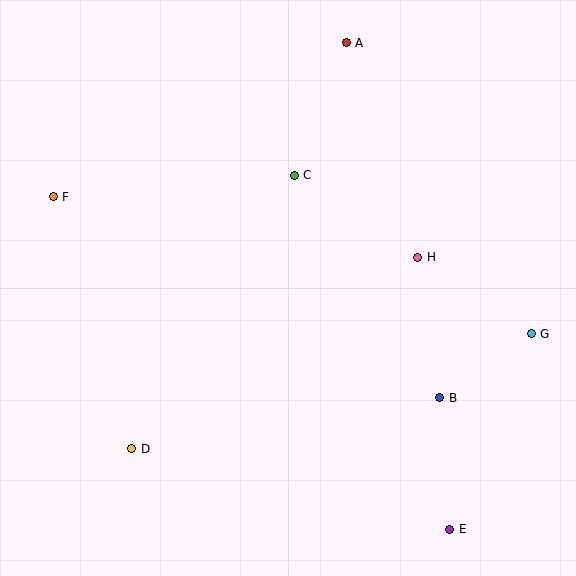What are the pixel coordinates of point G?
Point G is at (531, 334).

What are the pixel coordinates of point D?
Point D is at (132, 449).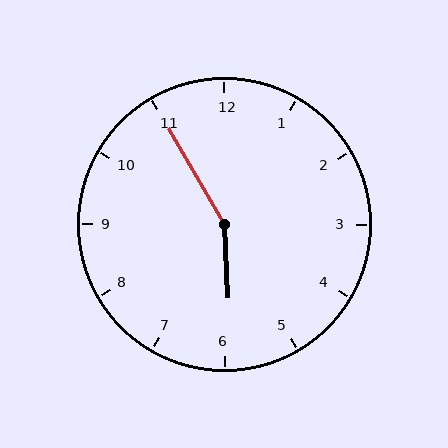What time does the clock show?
5:55.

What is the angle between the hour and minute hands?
Approximately 152 degrees.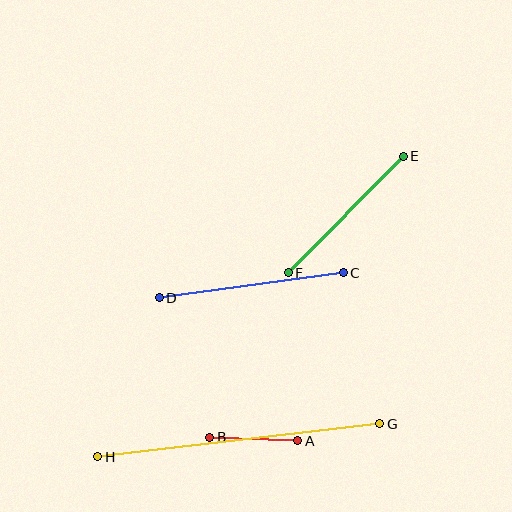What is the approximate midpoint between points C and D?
The midpoint is at approximately (251, 285) pixels.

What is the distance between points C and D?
The distance is approximately 186 pixels.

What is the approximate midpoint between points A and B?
The midpoint is at approximately (254, 439) pixels.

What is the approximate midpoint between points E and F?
The midpoint is at approximately (346, 214) pixels.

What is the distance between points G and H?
The distance is approximately 284 pixels.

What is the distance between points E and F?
The distance is approximately 164 pixels.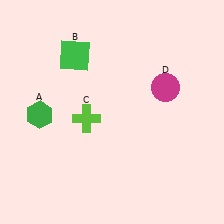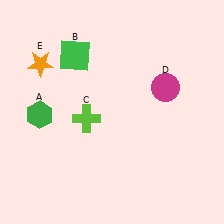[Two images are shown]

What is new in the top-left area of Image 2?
An orange star (E) was added in the top-left area of Image 2.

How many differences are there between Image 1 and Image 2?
There is 1 difference between the two images.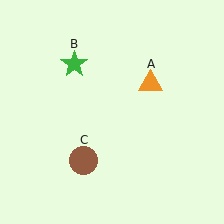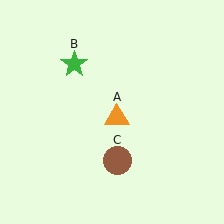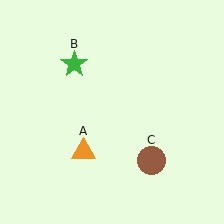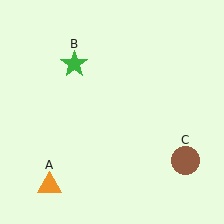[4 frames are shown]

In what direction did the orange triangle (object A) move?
The orange triangle (object A) moved down and to the left.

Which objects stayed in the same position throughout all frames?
Green star (object B) remained stationary.